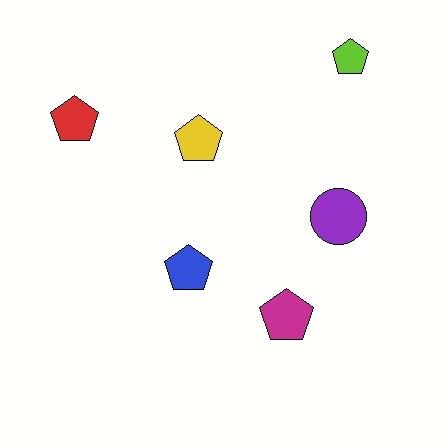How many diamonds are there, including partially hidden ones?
There are no diamonds.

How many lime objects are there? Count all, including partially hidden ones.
There is 1 lime object.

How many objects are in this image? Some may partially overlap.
There are 6 objects.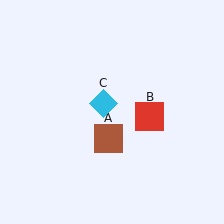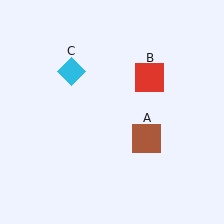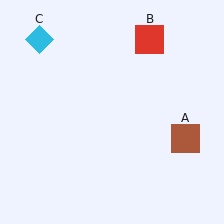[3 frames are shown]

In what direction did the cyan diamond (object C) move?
The cyan diamond (object C) moved up and to the left.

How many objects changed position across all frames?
3 objects changed position: brown square (object A), red square (object B), cyan diamond (object C).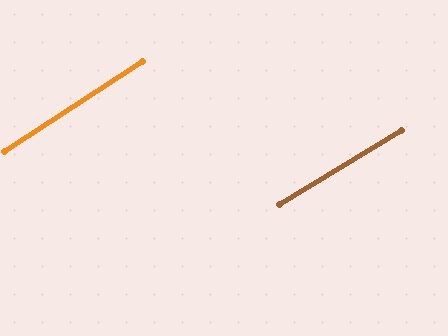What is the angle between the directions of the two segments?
Approximately 2 degrees.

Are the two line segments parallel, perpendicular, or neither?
Parallel — their directions differ by only 1.6°.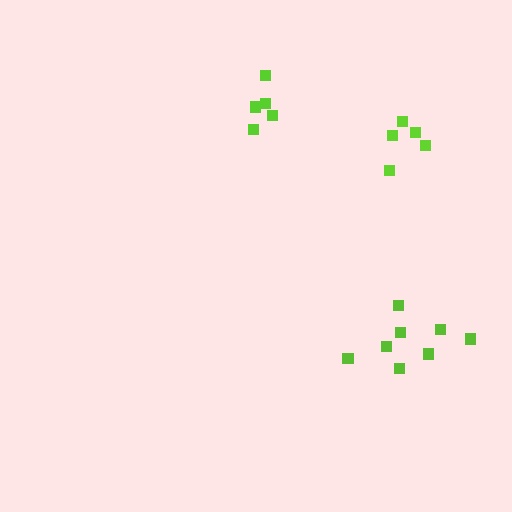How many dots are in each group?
Group 1: 5 dots, Group 2: 5 dots, Group 3: 8 dots (18 total).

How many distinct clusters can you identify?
There are 3 distinct clusters.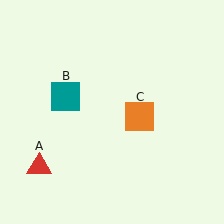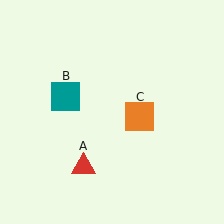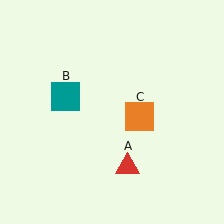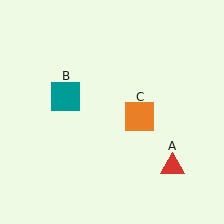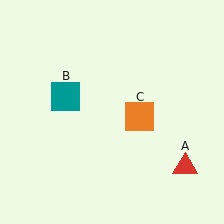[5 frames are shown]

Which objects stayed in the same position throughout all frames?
Teal square (object B) and orange square (object C) remained stationary.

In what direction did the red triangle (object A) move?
The red triangle (object A) moved right.